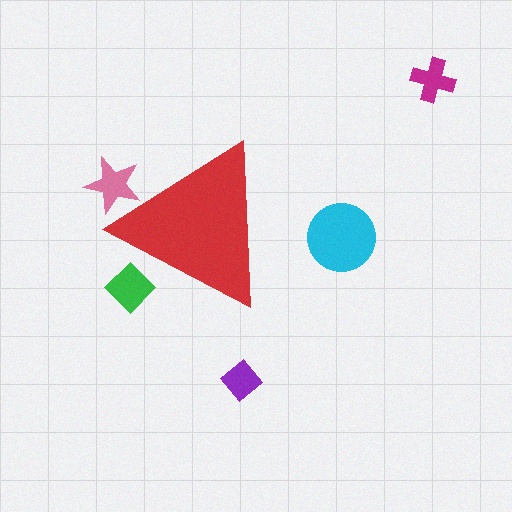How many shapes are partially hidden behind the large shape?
2 shapes are partially hidden.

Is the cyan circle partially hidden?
No, the cyan circle is fully visible.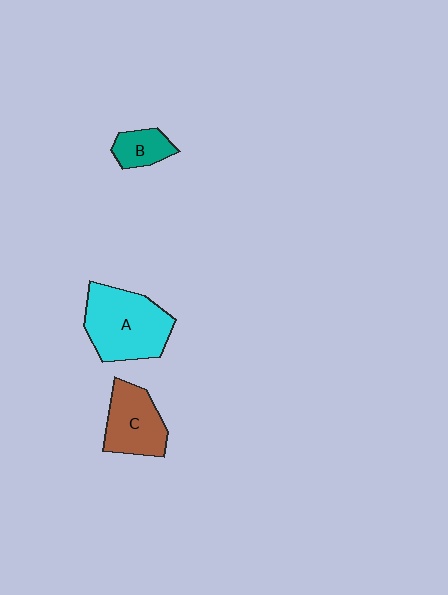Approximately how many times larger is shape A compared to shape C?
Approximately 1.4 times.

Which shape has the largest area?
Shape A (cyan).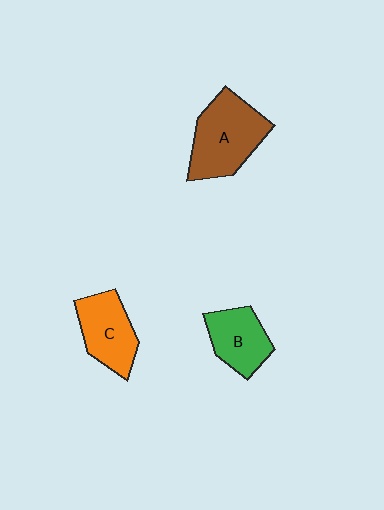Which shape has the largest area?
Shape A (brown).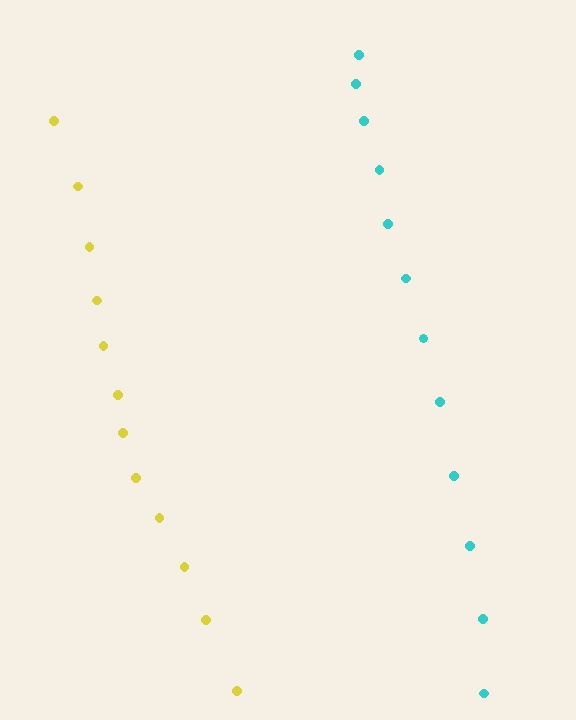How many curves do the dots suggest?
There are 2 distinct paths.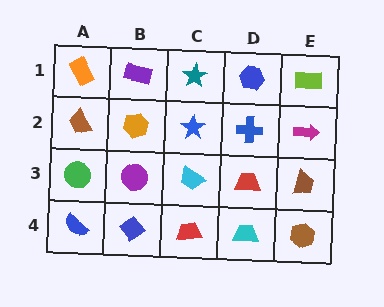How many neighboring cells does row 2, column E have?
3.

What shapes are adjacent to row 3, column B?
An orange hexagon (row 2, column B), a blue diamond (row 4, column B), a green circle (row 3, column A), a cyan trapezoid (row 3, column C).